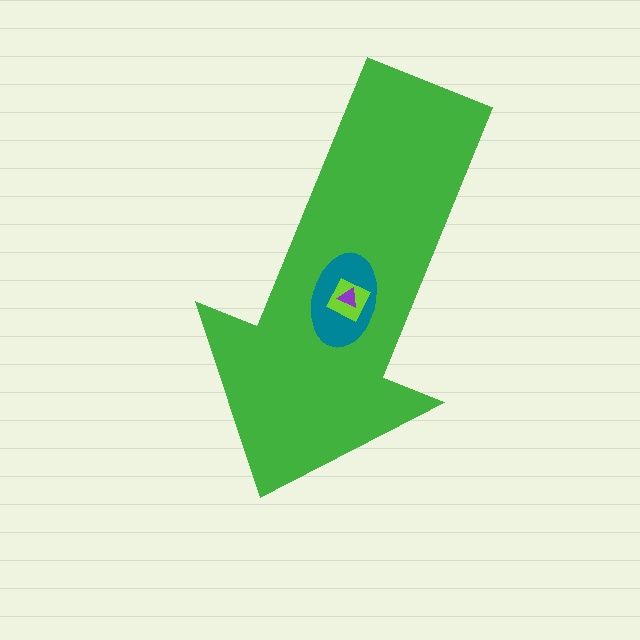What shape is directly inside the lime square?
The purple triangle.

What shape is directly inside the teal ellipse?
The lime square.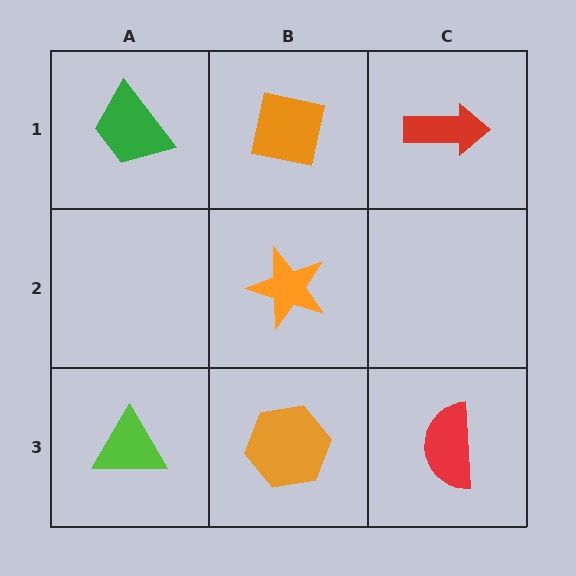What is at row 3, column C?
A red semicircle.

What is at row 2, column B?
An orange star.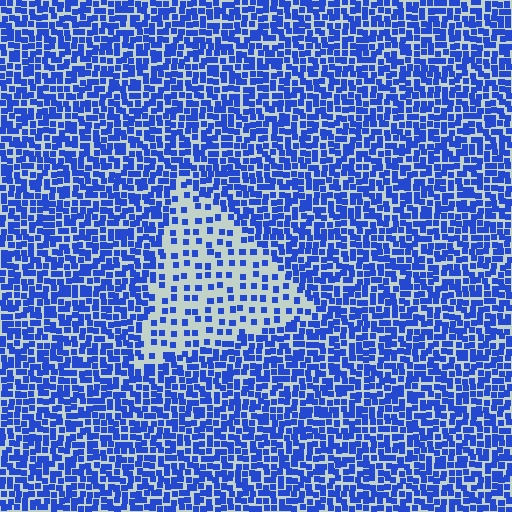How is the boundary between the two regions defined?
The boundary is defined by a change in element density (approximately 2.5x ratio). All elements are the same color, size, and shape.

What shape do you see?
I see a triangle.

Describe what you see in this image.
The image contains small blue elements arranged at two different densities. A triangle-shaped region is visible where the elements are less densely packed than the surrounding area.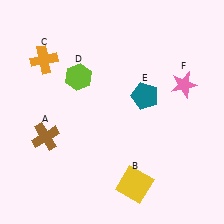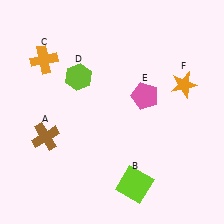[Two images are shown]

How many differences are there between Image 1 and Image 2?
There are 3 differences between the two images.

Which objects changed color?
B changed from yellow to lime. E changed from teal to pink. F changed from pink to orange.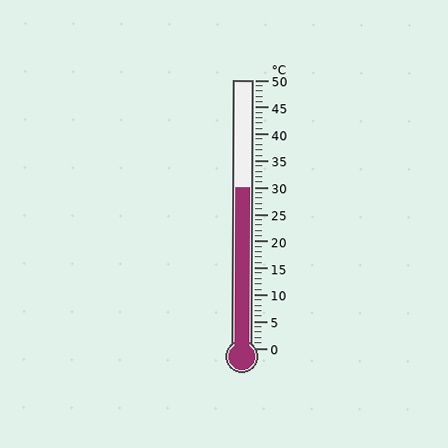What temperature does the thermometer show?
The thermometer shows approximately 30°C.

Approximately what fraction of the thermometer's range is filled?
The thermometer is filled to approximately 60% of its range.